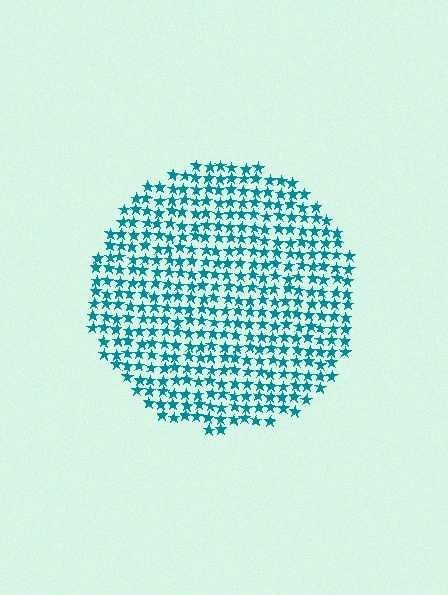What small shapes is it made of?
It is made of small stars.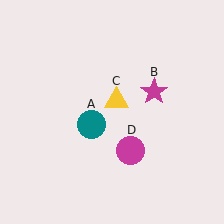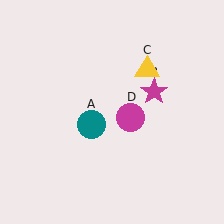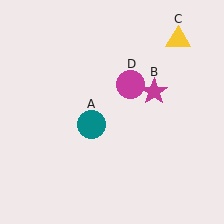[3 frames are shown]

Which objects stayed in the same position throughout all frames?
Teal circle (object A) and magenta star (object B) remained stationary.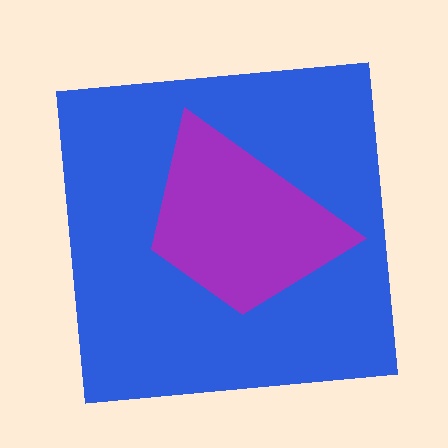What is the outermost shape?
The blue square.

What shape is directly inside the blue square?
The purple trapezoid.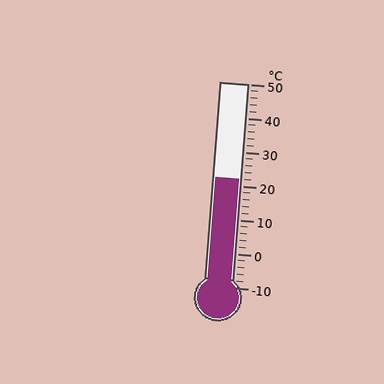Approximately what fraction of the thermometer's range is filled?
The thermometer is filled to approximately 55% of its range.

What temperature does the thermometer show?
The thermometer shows approximately 22°C.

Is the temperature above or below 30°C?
The temperature is below 30°C.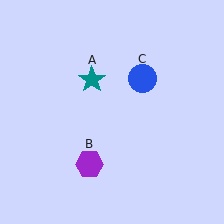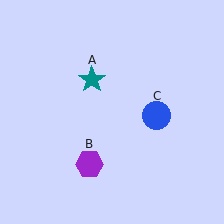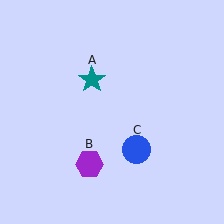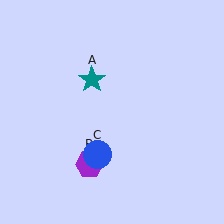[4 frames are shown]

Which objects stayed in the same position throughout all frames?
Teal star (object A) and purple hexagon (object B) remained stationary.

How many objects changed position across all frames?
1 object changed position: blue circle (object C).